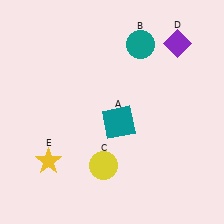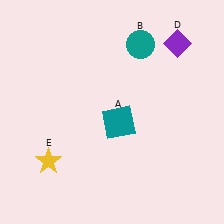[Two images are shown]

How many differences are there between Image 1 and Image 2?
There is 1 difference between the two images.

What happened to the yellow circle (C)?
The yellow circle (C) was removed in Image 2. It was in the bottom-left area of Image 1.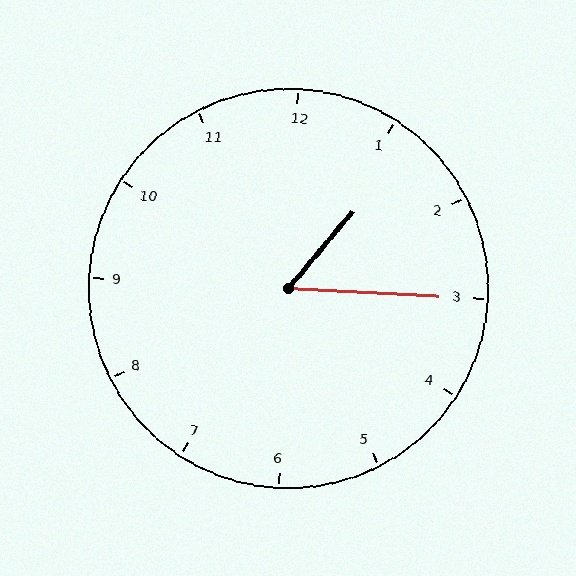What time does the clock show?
1:15.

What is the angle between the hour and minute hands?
Approximately 52 degrees.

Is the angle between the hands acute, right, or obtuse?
It is acute.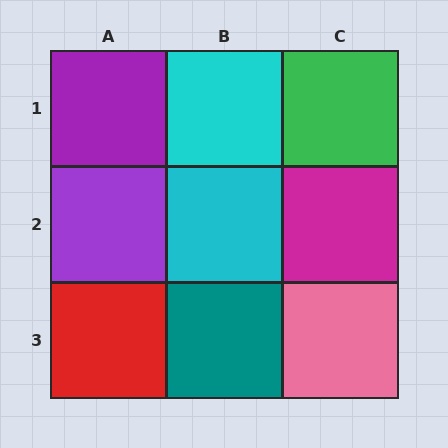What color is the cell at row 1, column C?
Green.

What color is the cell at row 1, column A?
Purple.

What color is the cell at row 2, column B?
Cyan.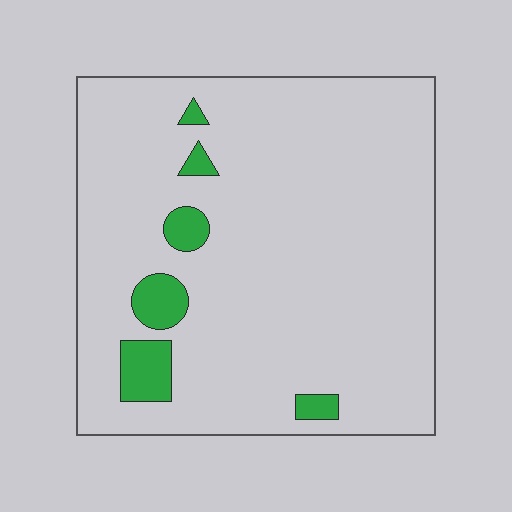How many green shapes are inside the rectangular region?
6.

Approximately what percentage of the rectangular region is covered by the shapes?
Approximately 10%.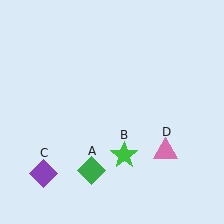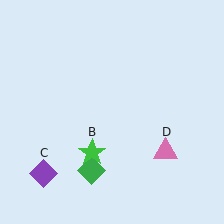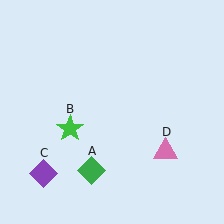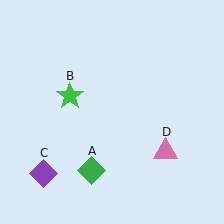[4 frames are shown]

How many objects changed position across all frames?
1 object changed position: green star (object B).